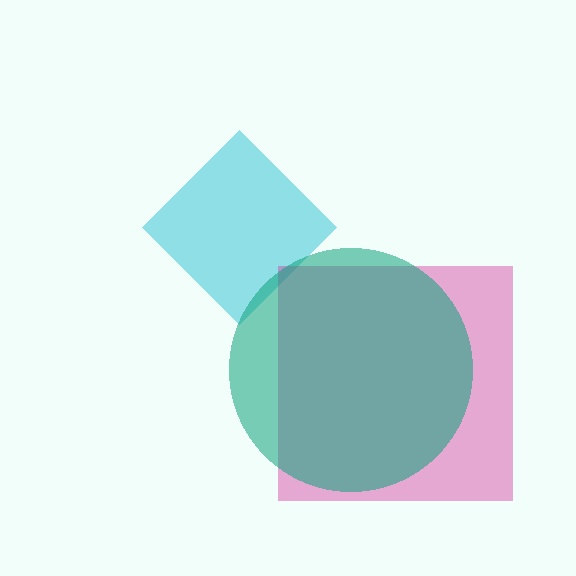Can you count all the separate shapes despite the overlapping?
Yes, there are 3 separate shapes.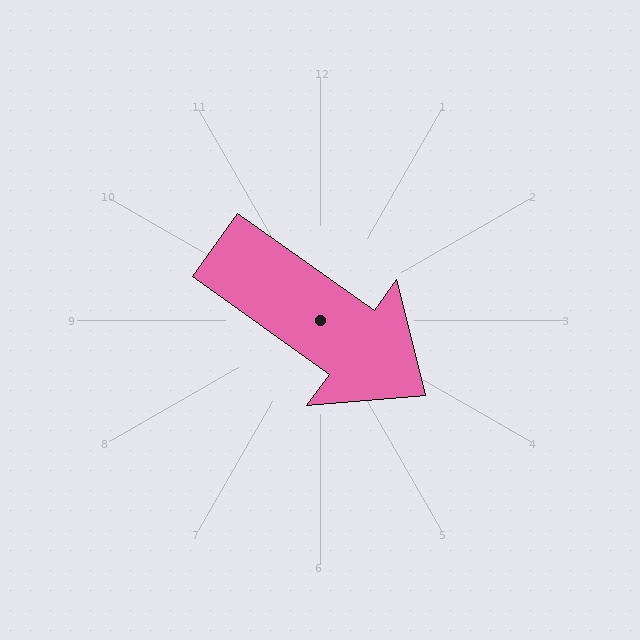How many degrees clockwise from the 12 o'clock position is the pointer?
Approximately 125 degrees.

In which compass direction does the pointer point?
Southeast.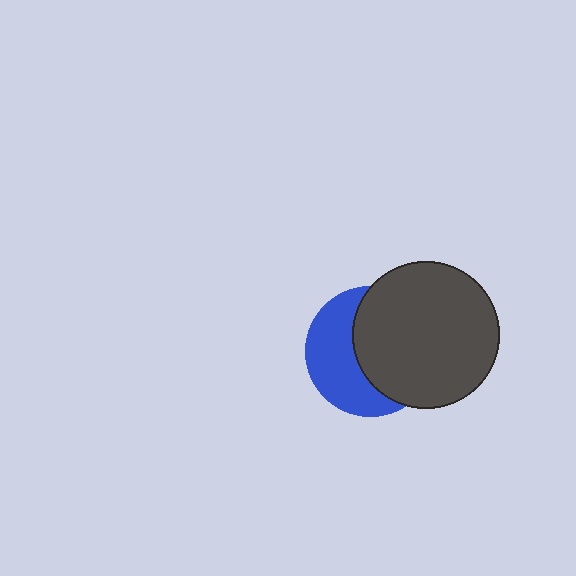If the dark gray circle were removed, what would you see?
You would see the complete blue circle.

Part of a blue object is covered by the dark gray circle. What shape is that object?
It is a circle.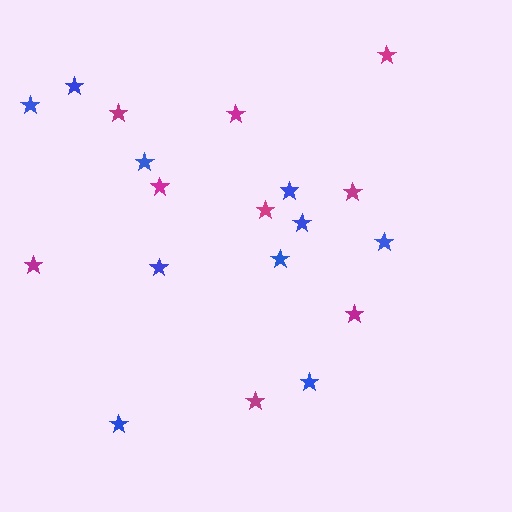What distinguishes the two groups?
There are 2 groups: one group of magenta stars (9) and one group of blue stars (10).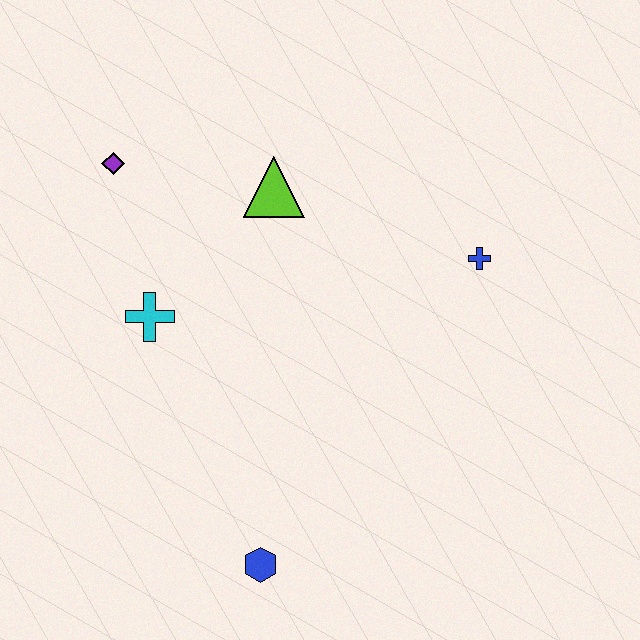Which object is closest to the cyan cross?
The purple diamond is closest to the cyan cross.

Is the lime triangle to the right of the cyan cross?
Yes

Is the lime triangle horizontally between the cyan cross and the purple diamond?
No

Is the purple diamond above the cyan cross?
Yes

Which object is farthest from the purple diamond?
The blue hexagon is farthest from the purple diamond.